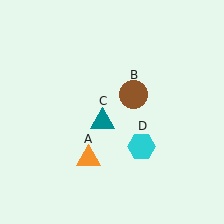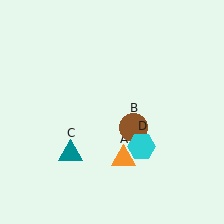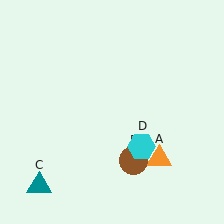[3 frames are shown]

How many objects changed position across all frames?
3 objects changed position: orange triangle (object A), brown circle (object B), teal triangle (object C).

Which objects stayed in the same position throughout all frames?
Cyan hexagon (object D) remained stationary.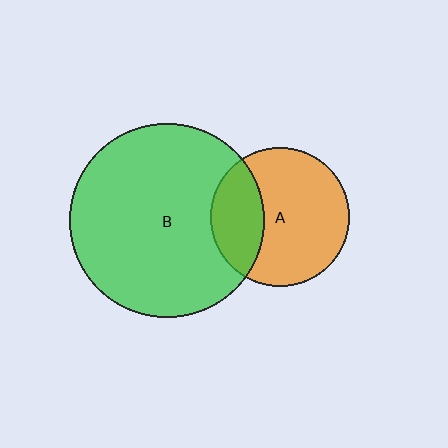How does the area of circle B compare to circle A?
Approximately 1.9 times.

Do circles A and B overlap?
Yes.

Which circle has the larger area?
Circle B (green).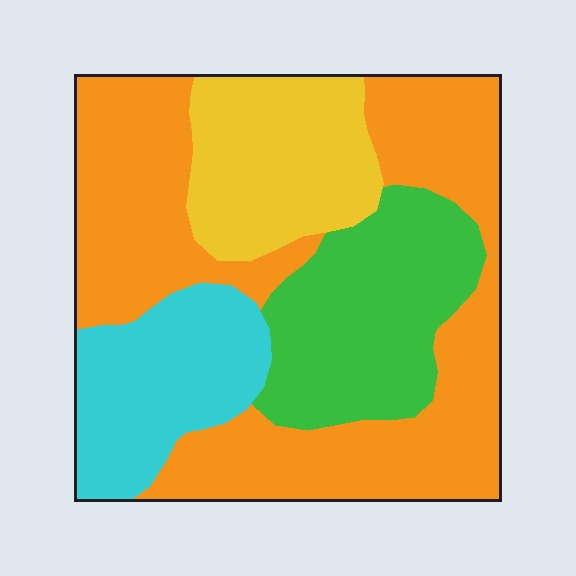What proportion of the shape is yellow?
Yellow takes up about one sixth (1/6) of the shape.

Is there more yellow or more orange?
Orange.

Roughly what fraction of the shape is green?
Green covers 20% of the shape.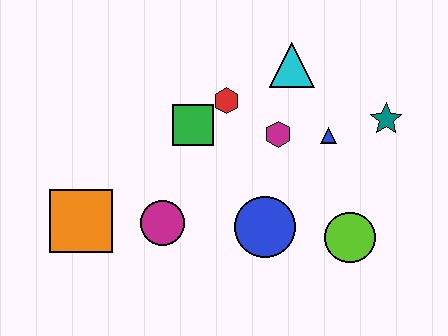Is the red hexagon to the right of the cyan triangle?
No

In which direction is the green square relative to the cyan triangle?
The green square is to the left of the cyan triangle.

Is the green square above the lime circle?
Yes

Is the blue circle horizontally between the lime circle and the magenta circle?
Yes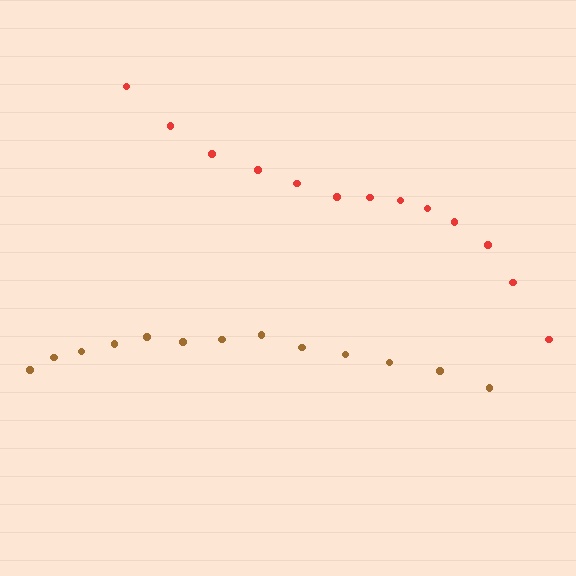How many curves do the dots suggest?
There are 2 distinct paths.